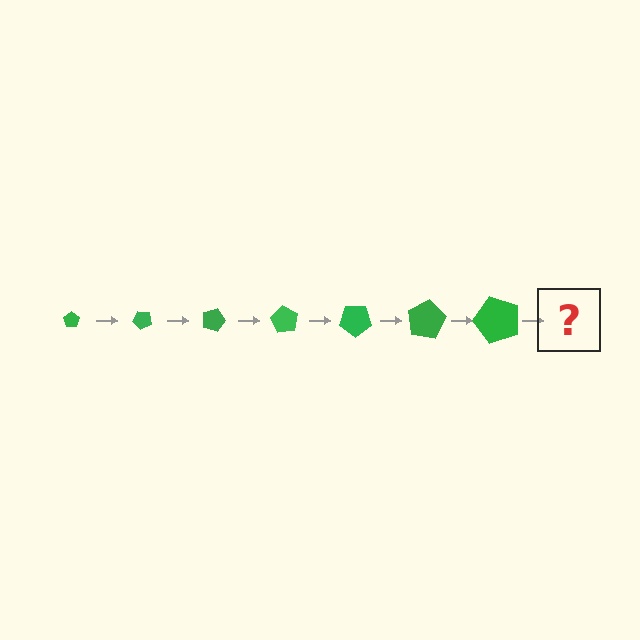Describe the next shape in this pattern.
It should be a pentagon, larger than the previous one and rotated 315 degrees from the start.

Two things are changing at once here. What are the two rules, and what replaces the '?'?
The two rules are that the pentagon grows larger each step and it rotates 45 degrees each step. The '?' should be a pentagon, larger than the previous one and rotated 315 degrees from the start.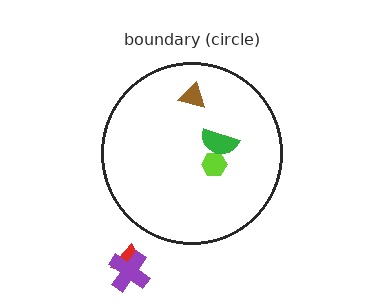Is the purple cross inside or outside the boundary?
Outside.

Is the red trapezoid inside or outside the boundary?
Outside.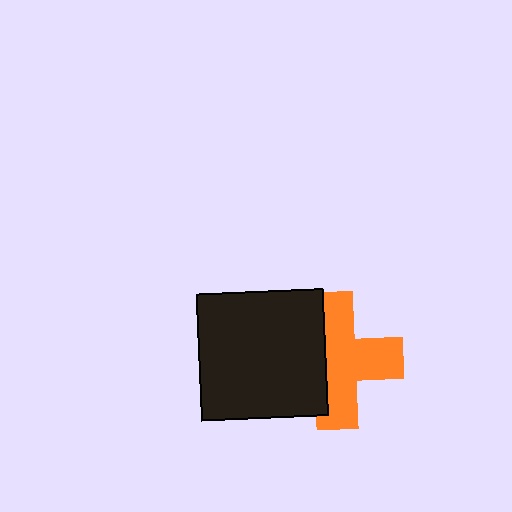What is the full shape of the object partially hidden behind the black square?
The partially hidden object is an orange cross.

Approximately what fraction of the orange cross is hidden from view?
Roughly 36% of the orange cross is hidden behind the black square.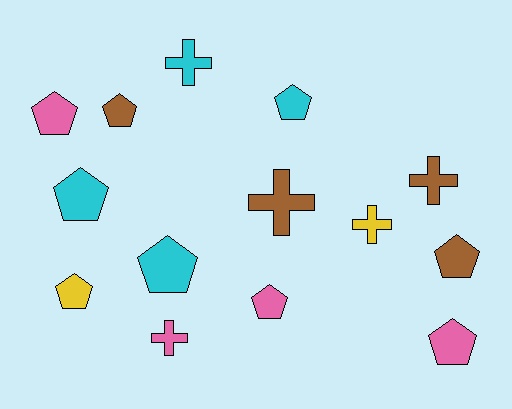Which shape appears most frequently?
Pentagon, with 9 objects.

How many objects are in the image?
There are 14 objects.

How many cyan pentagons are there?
There are 3 cyan pentagons.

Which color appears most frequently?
Cyan, with 4 objects.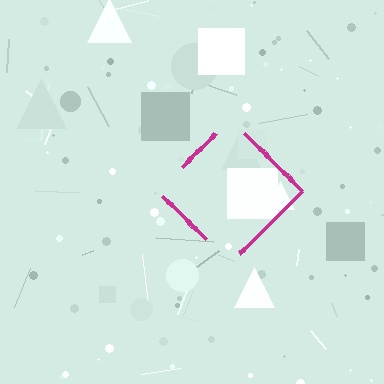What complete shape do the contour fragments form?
The contour fragments form a diamond.